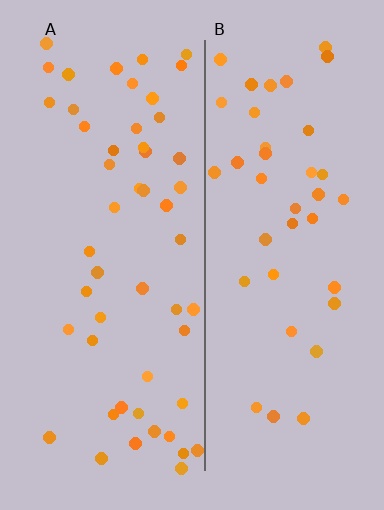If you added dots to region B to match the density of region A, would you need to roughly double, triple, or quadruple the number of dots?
Approximately double.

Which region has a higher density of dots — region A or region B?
A (the left).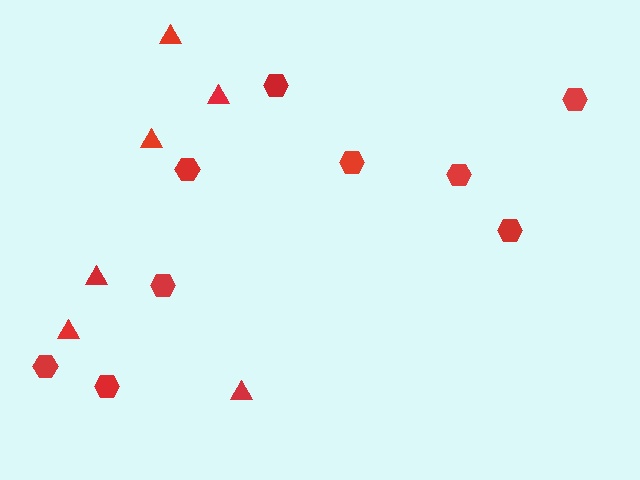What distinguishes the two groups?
There are 2 groups: one group of hexagons (9) and one group of triangles (6).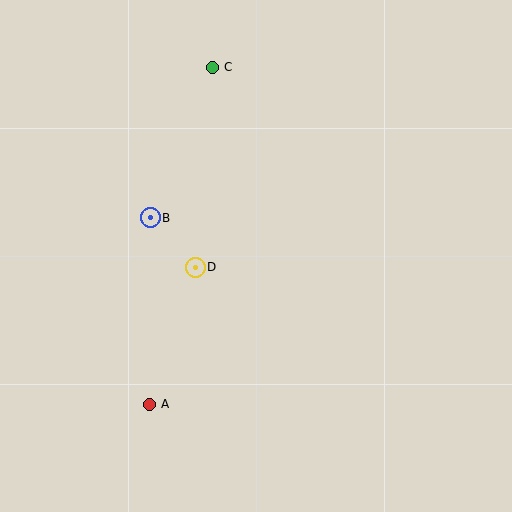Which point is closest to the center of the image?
Point D at (195, 267) is closest to the center.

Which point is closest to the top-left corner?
Point C is closest to the top-left corner.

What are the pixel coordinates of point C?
Point C is at (212, 67).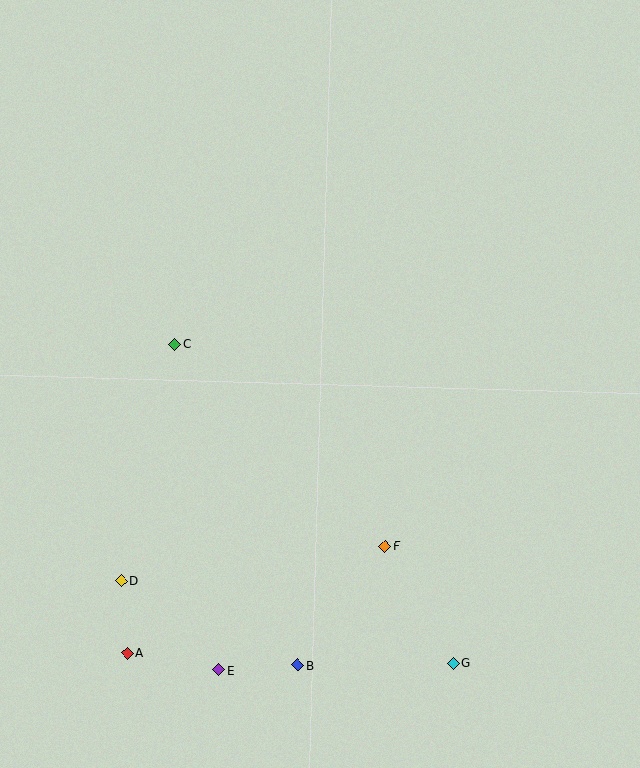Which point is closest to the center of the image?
Point C at (175, 344) is closest to the center.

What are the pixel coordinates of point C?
Point C is at (175, 344).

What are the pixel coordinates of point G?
Point G is at (453, 663).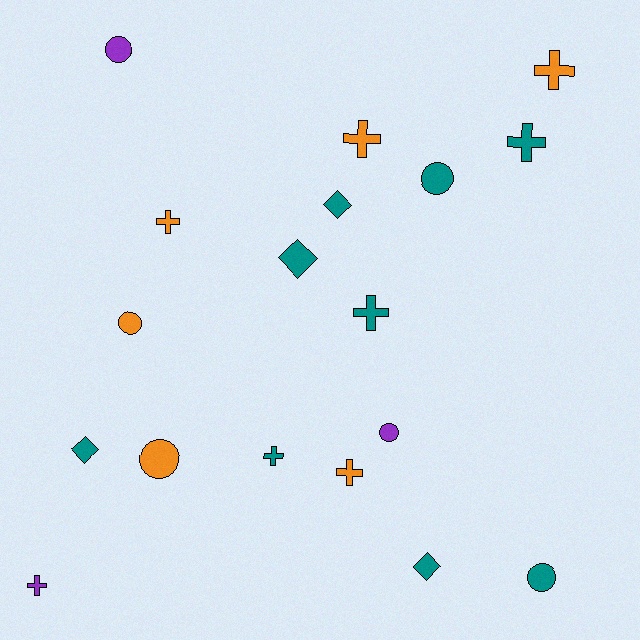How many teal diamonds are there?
There are 4 teal diamonds.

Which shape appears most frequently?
Cross, with 8 objects.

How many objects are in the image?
There are 18 objects.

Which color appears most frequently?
Teal, with 9 objects.